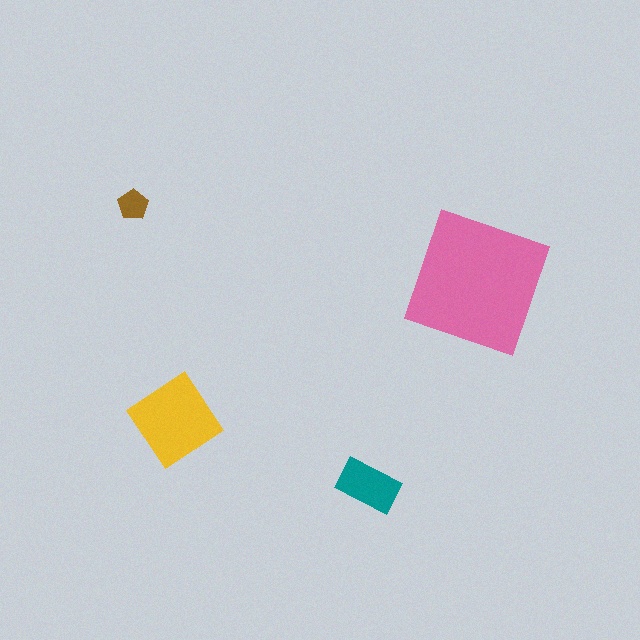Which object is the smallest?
The brown pentagon.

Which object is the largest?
The pink square.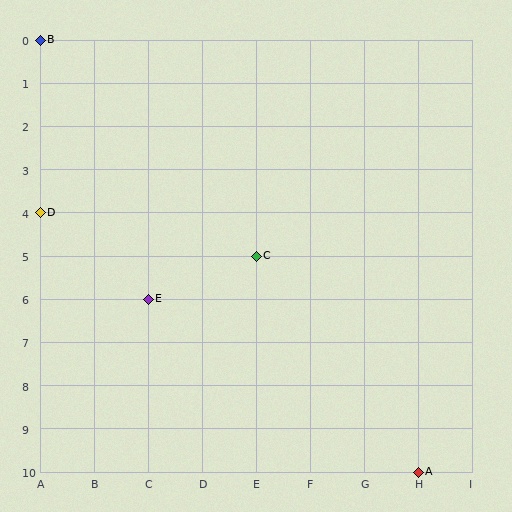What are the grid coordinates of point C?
Point C is at grid coordinates (E, 5).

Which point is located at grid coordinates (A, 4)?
Point D is at (A, 4).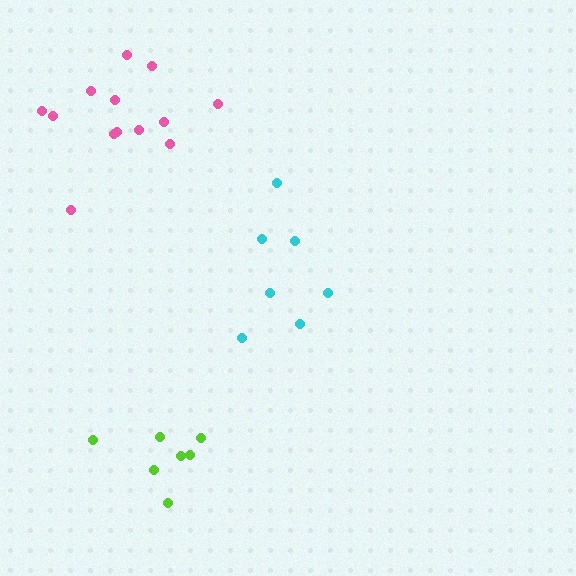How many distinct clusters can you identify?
There are 3 distinct clusters.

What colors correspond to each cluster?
The clusters are colored: cyan, pink, lime.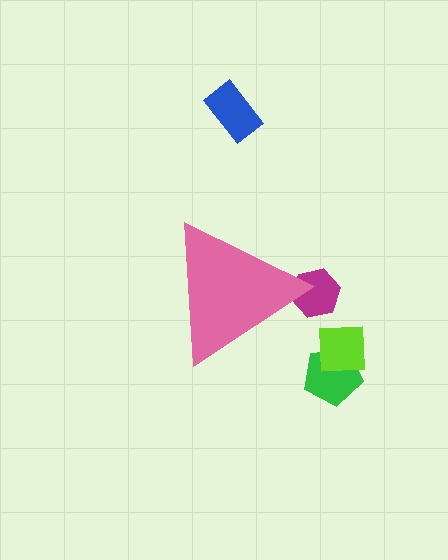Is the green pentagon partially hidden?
No, the green pentagon is fully visible.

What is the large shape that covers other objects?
A pink triangle.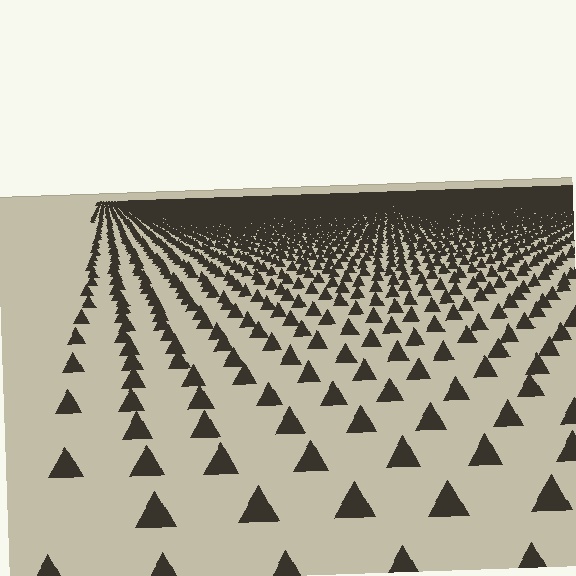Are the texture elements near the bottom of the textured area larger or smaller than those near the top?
Larger. Near the bottom, elements are closer to the viewer and appear at a bigger on-screen size.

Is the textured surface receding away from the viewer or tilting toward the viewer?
The surface is receding away from the viewer. Texture elements get smaller and denser toward the top.